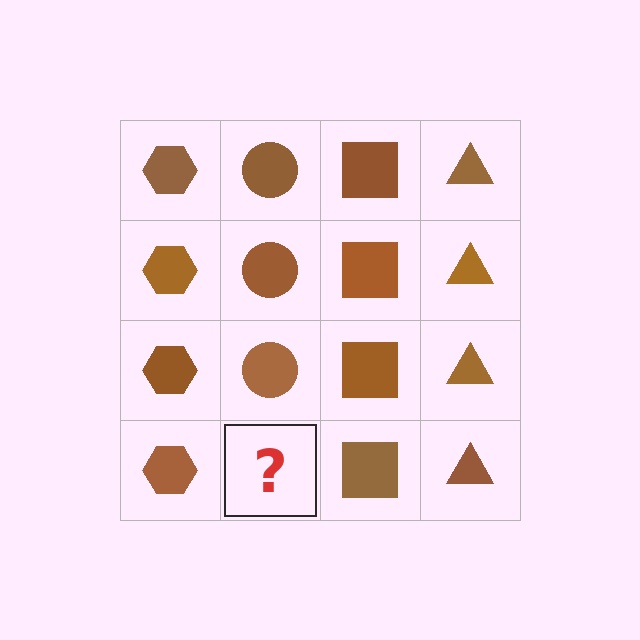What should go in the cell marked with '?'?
The missing cell should contain a brown circle.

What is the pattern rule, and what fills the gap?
The rule is that each column has a consistent shape. The gap should be filled with a brown circle.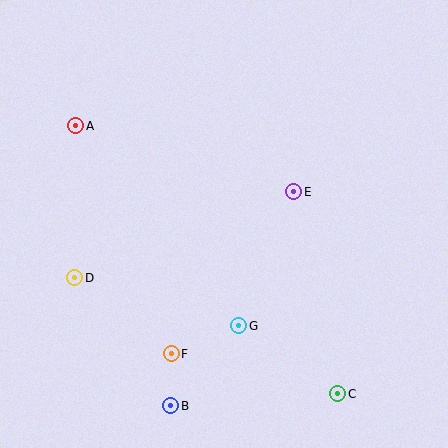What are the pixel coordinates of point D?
Point D is at (75, 278).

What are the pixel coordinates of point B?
Point B is at (171, 406).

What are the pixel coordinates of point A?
Point A is at (76, 126).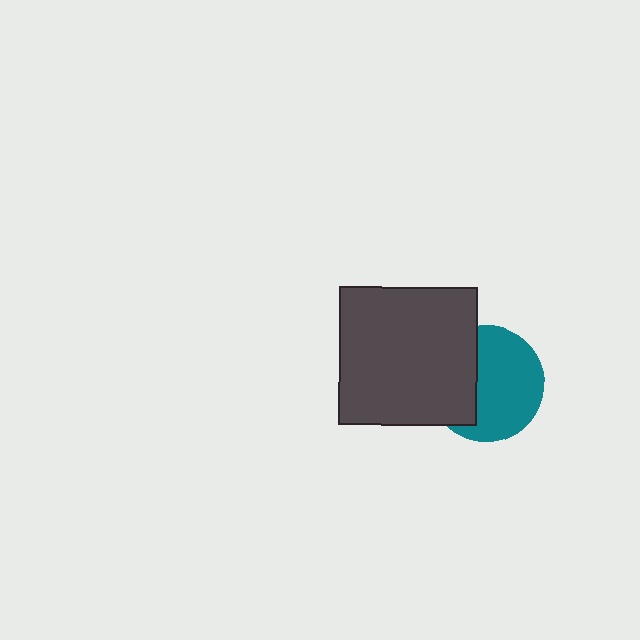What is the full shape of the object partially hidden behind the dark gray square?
The partially hidden object is a teal circle.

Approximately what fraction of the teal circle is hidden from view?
Roughly 37% of the teal circle is hidden behind the dark gray square.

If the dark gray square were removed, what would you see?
You would see the complete teal circle.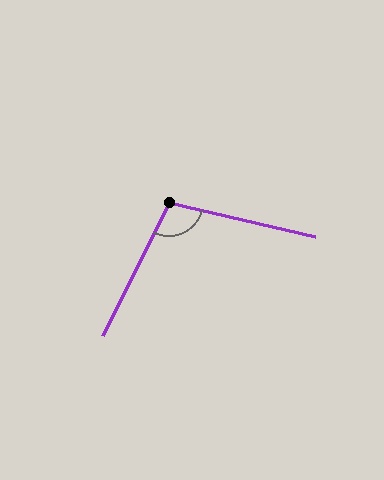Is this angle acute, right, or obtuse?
It is obtuse.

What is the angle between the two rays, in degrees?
Approximately 103 degrees.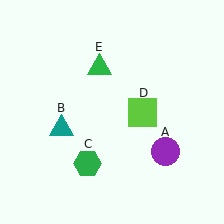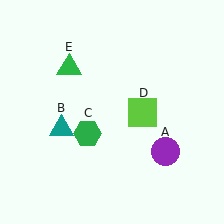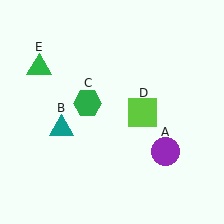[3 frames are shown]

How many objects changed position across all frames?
2 objects changed position: green hexagon (object C), green triangle (object E).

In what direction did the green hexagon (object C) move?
The green hexagon (object C) moved up.